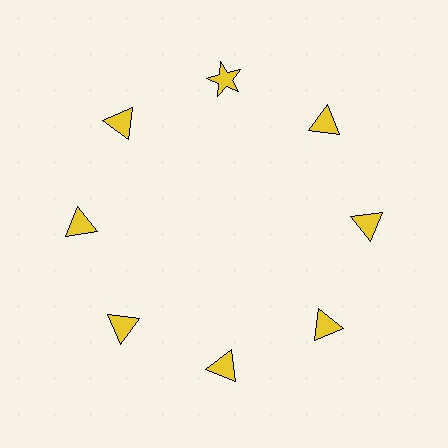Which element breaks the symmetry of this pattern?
The yellow star at roughly the 12 o'clock position breaks the symmetry. All other shapes are yellow triangles.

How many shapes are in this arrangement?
There are 8 shapes arranged in a ring pattern.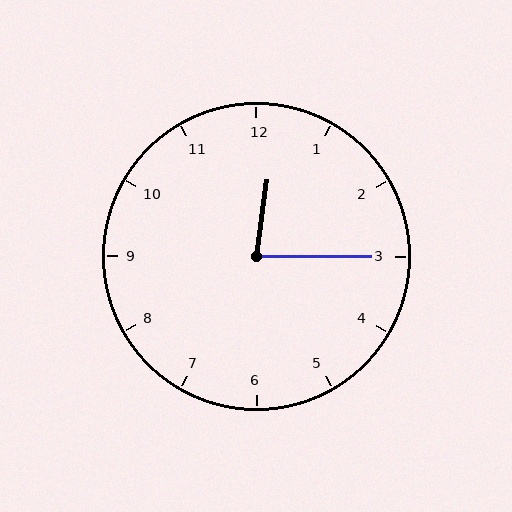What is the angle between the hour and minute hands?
Approximately 82 degrees.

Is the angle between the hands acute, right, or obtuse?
It is acute.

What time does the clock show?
12:15.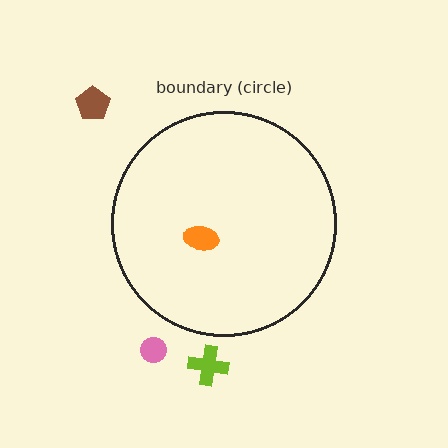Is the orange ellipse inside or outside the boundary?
Inside.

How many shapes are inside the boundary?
1 inside, 3 outside.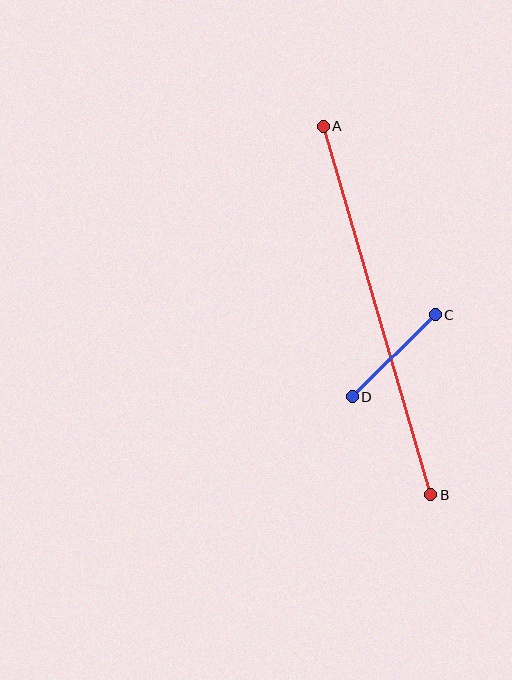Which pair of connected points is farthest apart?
Points A and B are farthest apart.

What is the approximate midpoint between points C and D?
The midpoint is at approximately (394, 356) pixels.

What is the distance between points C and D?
The distance is approximately 117 pixels.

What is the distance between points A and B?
The distance is approximately 384 pixels.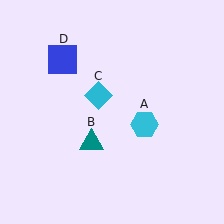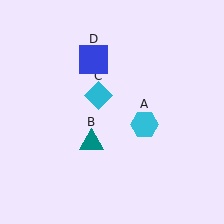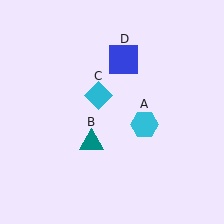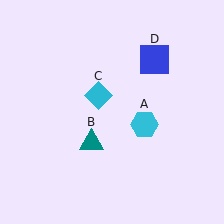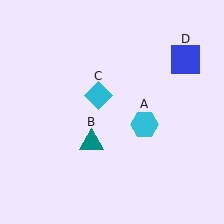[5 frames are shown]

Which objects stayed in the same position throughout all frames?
Cyan hexagon (object A) and teal triangle (object B) and cyan diamond (object C) remained stationary.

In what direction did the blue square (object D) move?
The blue square (object D) moved right.